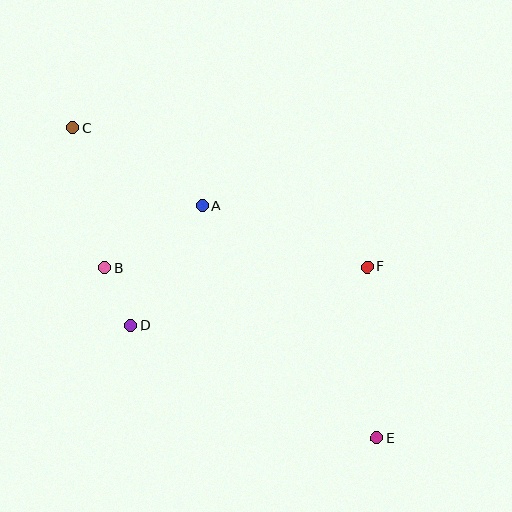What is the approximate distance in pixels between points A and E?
The distance between A and E is approximately 291 pixels.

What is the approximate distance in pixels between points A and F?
The distance between A and F is approximately 176 pixels.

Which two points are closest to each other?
Points B and D are closest to each other.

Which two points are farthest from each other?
Points C and E are farthest from each other.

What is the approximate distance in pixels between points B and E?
The distance between B and E is approximately 321 pixels.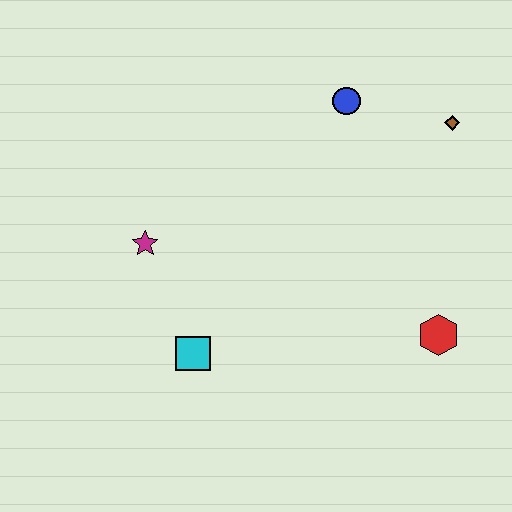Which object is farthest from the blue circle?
The cyan square is farthest from the blue circle.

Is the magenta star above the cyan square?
Yes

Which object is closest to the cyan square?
The magenta star is closest to the cyan square.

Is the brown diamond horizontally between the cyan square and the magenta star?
No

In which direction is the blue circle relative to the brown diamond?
The blue circle is to the left of the brown diamond.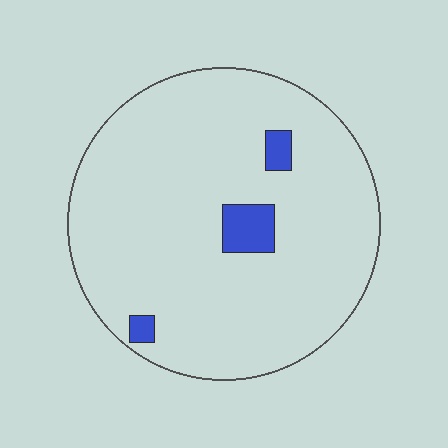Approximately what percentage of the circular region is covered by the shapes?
Approximately 5%.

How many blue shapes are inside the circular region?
3.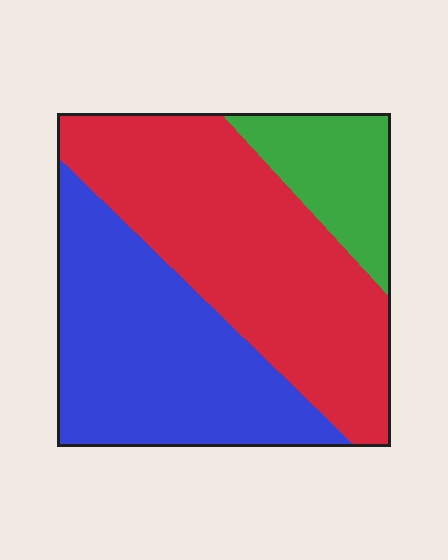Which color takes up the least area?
Green, at roughly 15%.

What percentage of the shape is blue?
Blue covers about 40% of the shape.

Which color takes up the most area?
Red, at roughly 45%.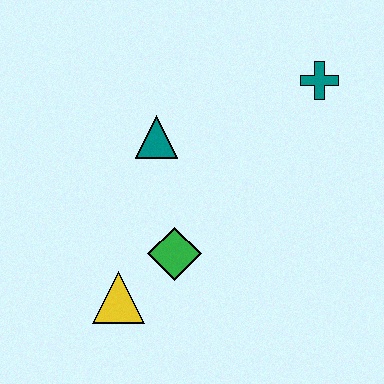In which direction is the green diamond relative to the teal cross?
The green diamond is below the teal cross.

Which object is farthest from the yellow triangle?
The teal cross is farthest from the yellow triangle.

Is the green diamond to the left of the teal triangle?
No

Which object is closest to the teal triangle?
The green diamond is closest to the teal triangle.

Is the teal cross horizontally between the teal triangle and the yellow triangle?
No